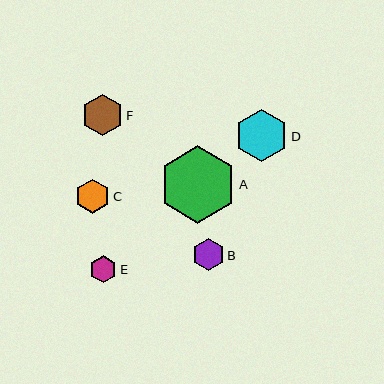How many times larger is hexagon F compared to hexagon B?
Hexagon F is approximately 1.3 times the size of hexagon B.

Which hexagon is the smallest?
Hexagon E is the smallest with a size of approximately 27 pixels.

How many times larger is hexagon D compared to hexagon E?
Hexagon D is approximately 1.9 times the size of hexagon E.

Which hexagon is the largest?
Hexagon A is the largest with a size of approximately 77 pixels.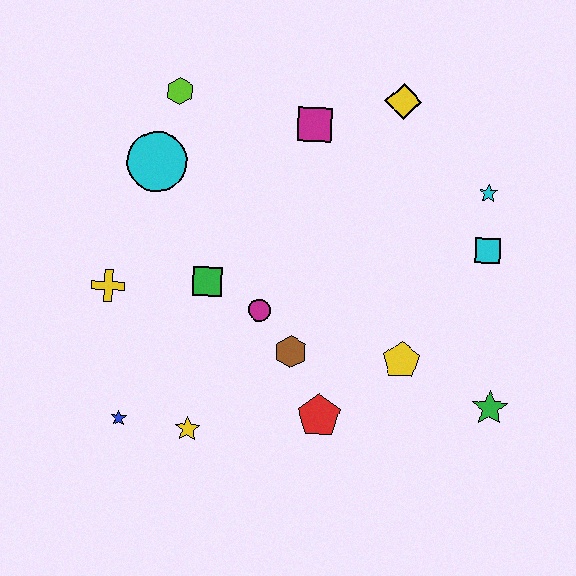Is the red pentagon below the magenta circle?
Yes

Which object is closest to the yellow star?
The blue star is closest to the yellow star.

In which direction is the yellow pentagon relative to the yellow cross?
The yellow pentagon is to the right of the yellow cross.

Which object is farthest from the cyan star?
The blue star is farthest from the cyan star.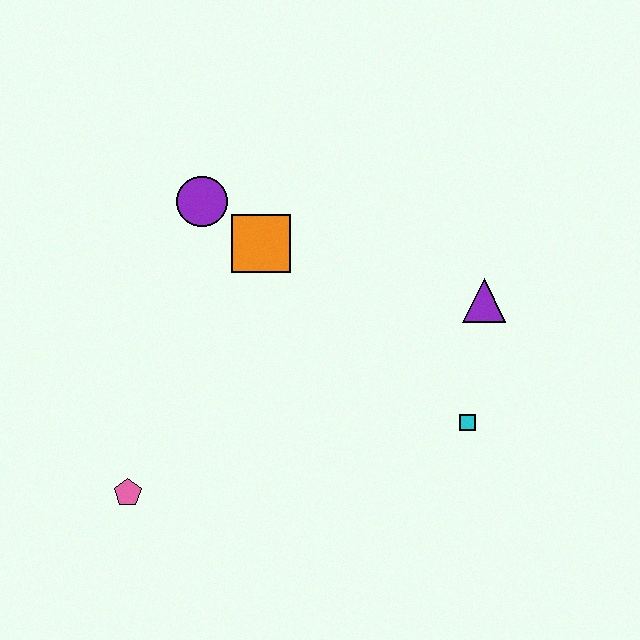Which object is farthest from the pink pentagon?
The purple triangle is farthest from the pink pentagon.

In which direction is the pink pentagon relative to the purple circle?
The pink pentagon is below the purple circle.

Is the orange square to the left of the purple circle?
No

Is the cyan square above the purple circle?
No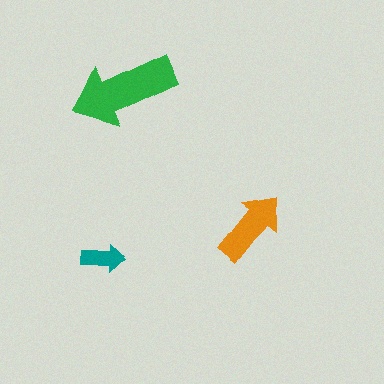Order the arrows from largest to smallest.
the green one, the orange one, the teal one.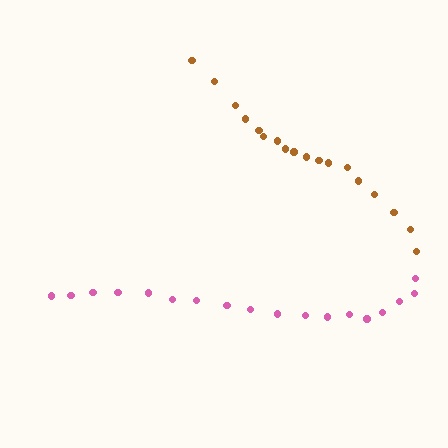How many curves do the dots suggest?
There are 2 distinct paths.